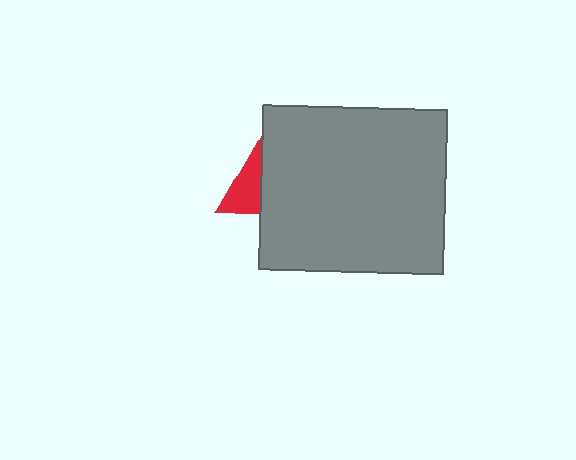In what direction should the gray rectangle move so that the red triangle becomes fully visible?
The gray rectangle should move right. That is the shortest direction to clear the overlap and leave the red triangle fully visible.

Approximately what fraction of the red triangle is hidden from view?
Roughly 69% of the red triangle is hidden behind the gray rectangle.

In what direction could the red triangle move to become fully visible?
The red triangle could move left. That would shift it out from behind the gray rectangle entirely.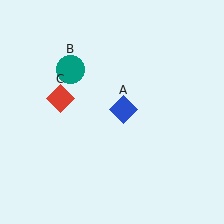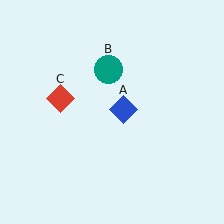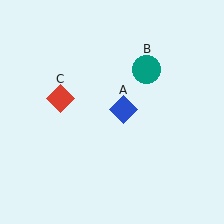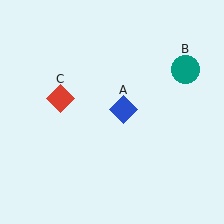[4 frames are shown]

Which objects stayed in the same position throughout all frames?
Blue diamond (object A) and red diamond (object C) remained stationary.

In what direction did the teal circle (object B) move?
The teal circle (object B) moved right.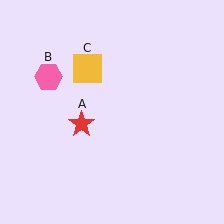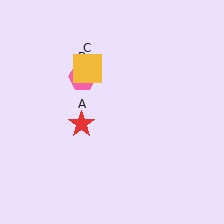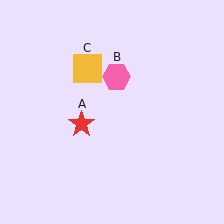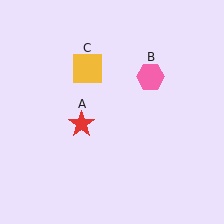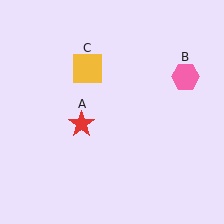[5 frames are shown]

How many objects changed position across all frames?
1 object changed position: pink hexagon (object B).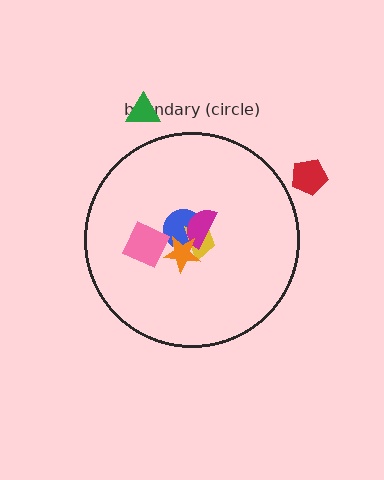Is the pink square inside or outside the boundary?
Inside.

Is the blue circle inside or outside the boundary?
Inside.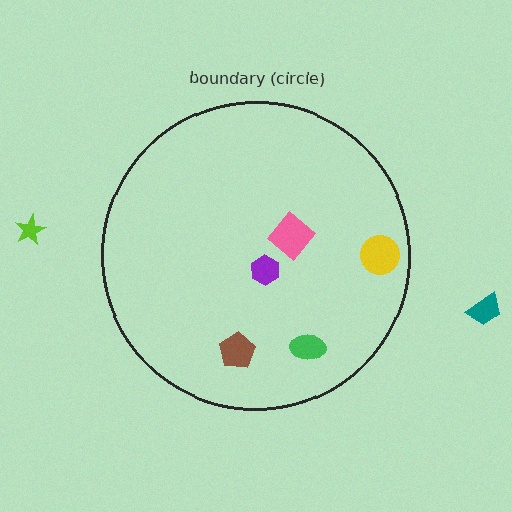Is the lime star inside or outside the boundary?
Outside.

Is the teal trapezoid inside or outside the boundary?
Outside.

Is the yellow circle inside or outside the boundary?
Inside.